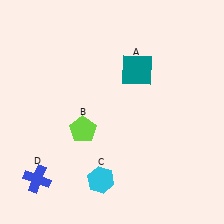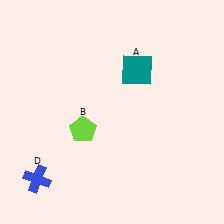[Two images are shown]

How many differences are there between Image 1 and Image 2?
There is 1 difference between the two images.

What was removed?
The cyan hexagon (C) was removed in Image 2.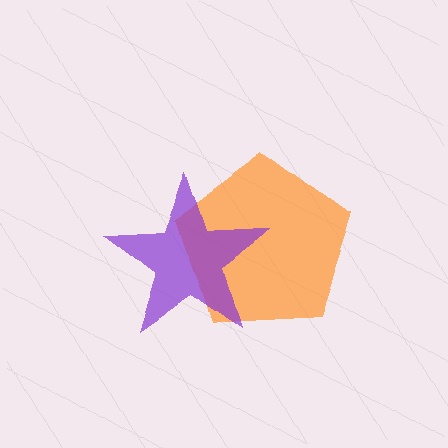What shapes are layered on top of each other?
The layered shapes are: an orange pentagon, a purple star.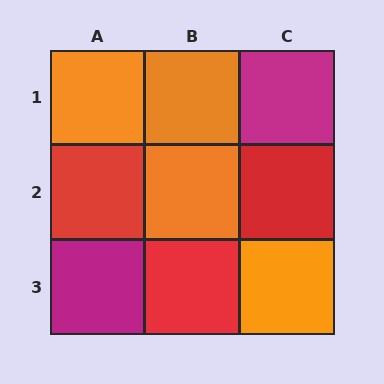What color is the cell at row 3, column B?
Red.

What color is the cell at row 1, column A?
Orange.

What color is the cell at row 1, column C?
Magenta.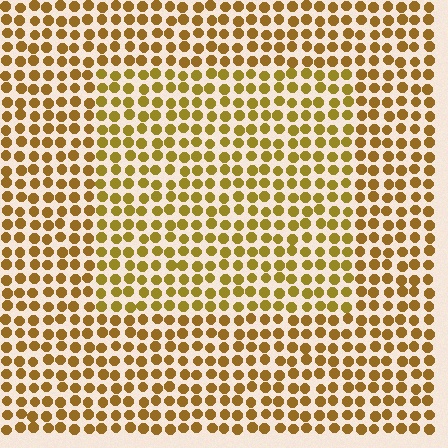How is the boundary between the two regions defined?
The boundary is defined purely by a slight shift in hue (about 15 degrees). Spacing, size, and orientation are identical on both sides.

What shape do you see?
I see a rectangle.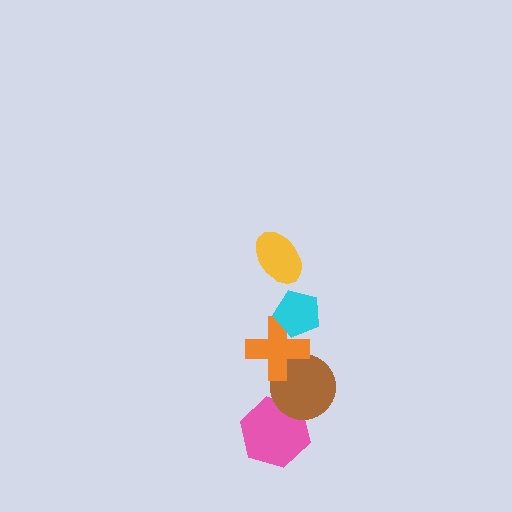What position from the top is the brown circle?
The brown circle is 4th from the top.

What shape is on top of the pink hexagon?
The brown circle is on top of the pink hexagon.